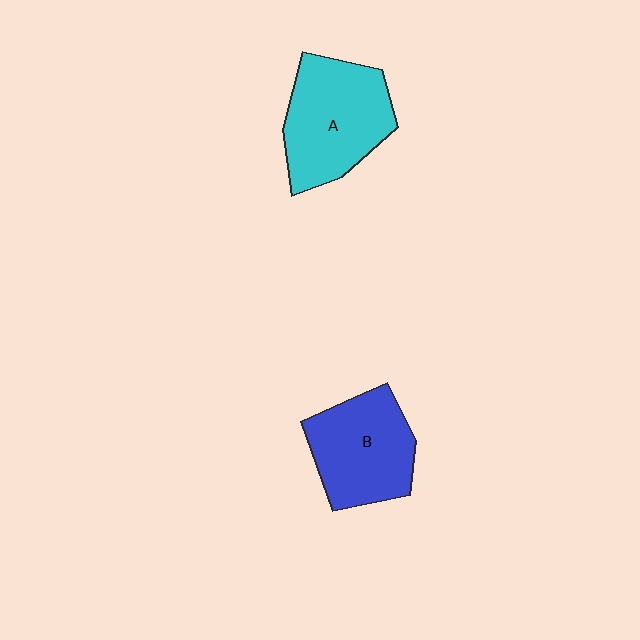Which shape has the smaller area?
Shape B (blue).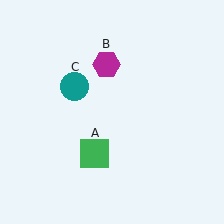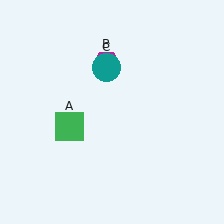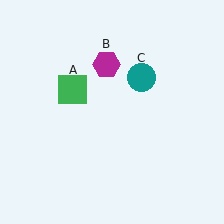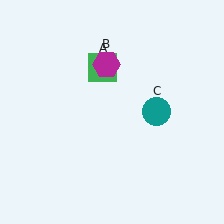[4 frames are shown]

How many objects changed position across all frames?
2 objects changed position: green square (object A), teal circle (object C).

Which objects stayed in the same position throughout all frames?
Magenta hexagon (object B) remained stationary.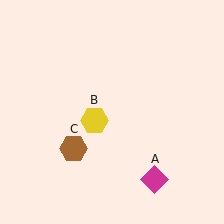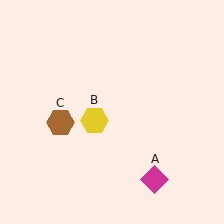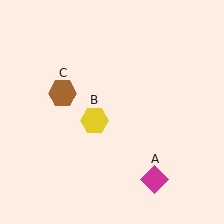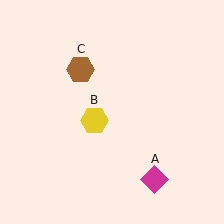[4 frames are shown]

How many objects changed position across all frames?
1 object changed position: brown hexagon (object C).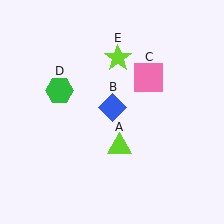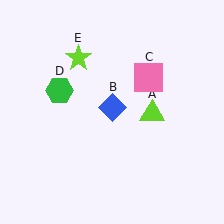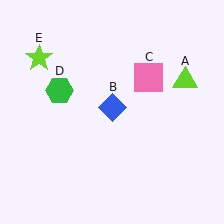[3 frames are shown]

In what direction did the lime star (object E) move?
The lime star (object E) moved left.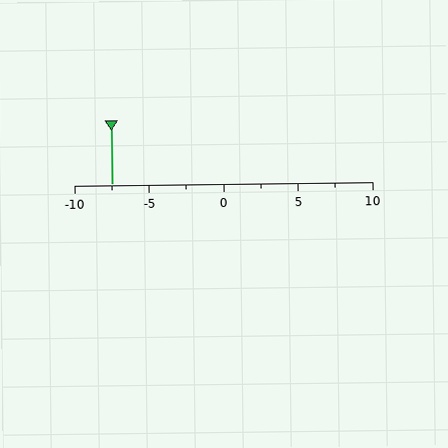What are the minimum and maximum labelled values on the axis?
The axis runs from -10 to 10.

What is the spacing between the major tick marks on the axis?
The major ticks are spaced 5 apart.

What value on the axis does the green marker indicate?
The marker indicates approximately -7.5.